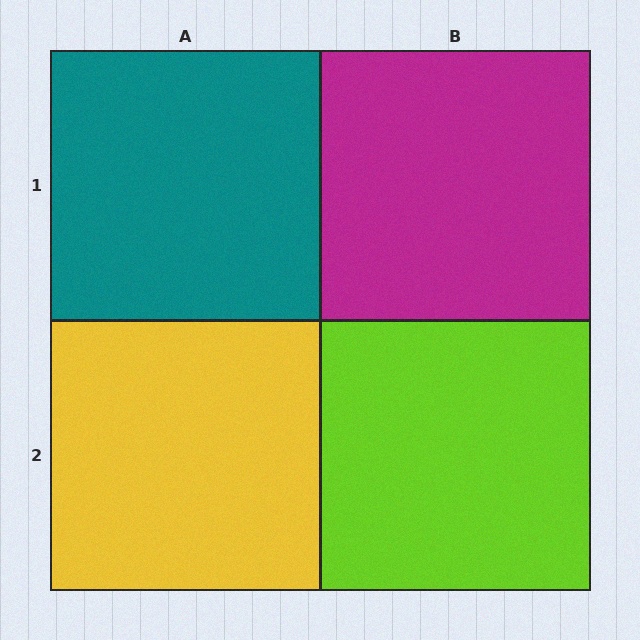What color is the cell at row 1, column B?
Magenta.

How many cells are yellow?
1 cell is yellow.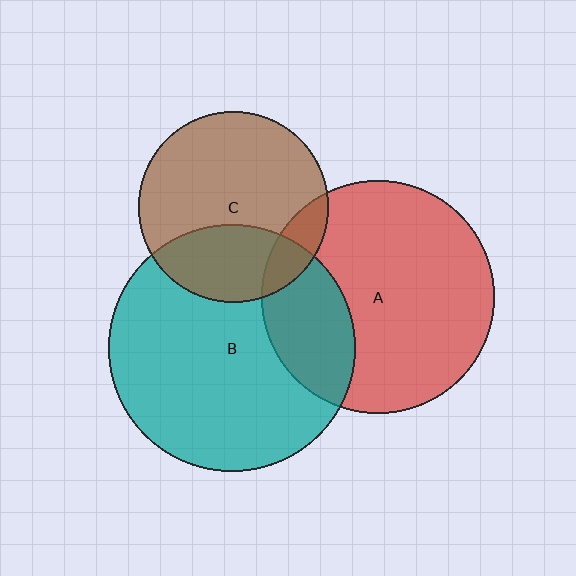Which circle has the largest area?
Circle B (teal).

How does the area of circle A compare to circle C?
Approximately 1.5 times.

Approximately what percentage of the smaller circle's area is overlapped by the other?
Approximately 25%.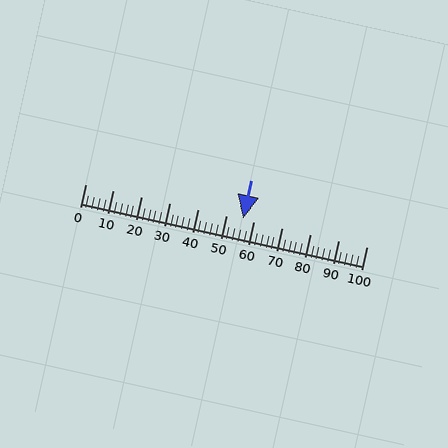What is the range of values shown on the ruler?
The ruler shows values from 0 to 100.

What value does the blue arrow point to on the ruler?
The blue arrow points to approximately 56.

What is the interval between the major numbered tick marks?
The major tick marks are spaced 10 units apart.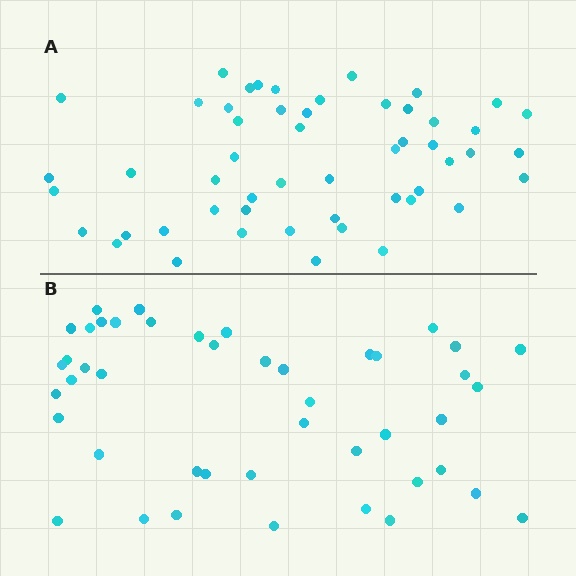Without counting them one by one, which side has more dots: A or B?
Region A (the top region) has more dots.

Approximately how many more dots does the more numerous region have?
Region A has roughly 8 or so more dots than region B.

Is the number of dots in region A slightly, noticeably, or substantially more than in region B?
Region A has only slightly more — the two regions are fairly close. The ratio is roughly 1.2 to 1.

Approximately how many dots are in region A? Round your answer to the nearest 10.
About 50 dots. (The exact count is 52, which rounds to 50.)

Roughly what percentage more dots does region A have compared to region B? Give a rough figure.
About 15% more.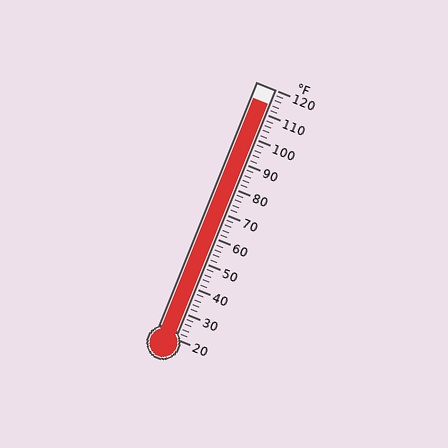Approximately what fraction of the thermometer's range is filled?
The thermometer is filled to approximately 95% of its range.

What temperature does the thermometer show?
The thermometer shows approximately 114°F.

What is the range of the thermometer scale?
The thermometer scale ranges from 20°F to 120°F.